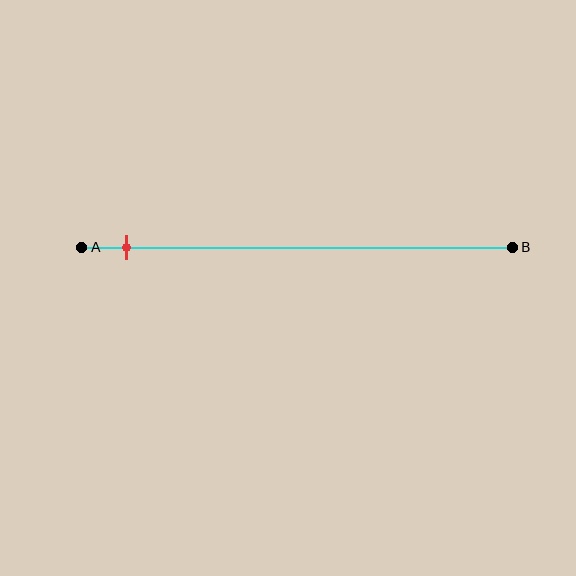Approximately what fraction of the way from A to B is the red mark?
The red mark is approximately 10% of the way from A to B.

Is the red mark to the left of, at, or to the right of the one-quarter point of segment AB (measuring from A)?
The red mark is to the left of the one-quarter point of segment AB.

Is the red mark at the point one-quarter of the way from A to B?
No, the mark is at about 10% from A, not at the 25% one-quarter point.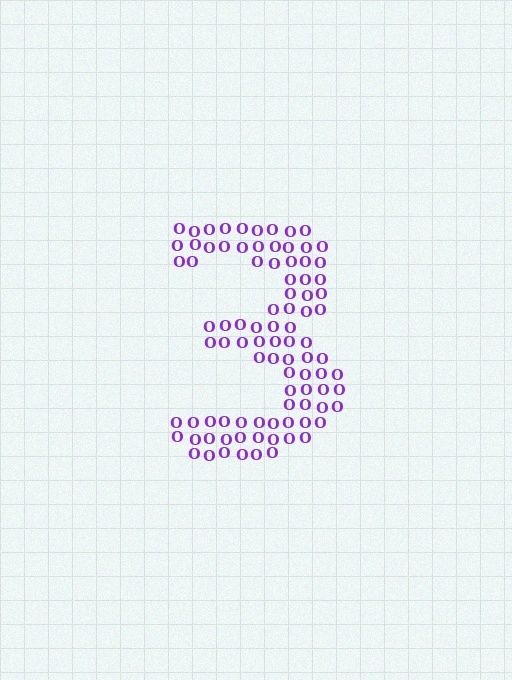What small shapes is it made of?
It is made of small letter O's.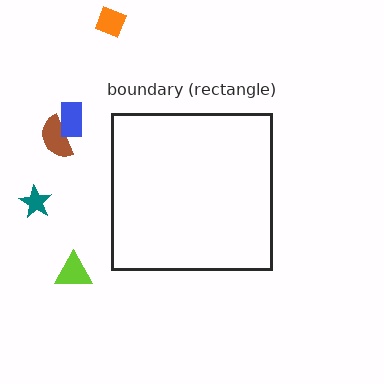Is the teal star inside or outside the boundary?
Outside.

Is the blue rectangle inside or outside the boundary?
Outside.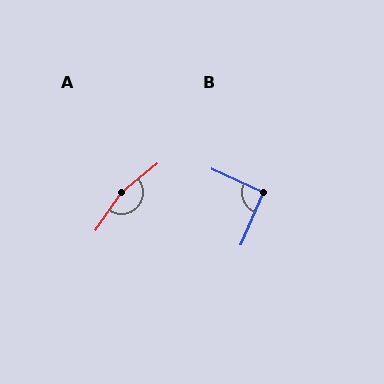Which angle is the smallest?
B, at approximately 92 degrees.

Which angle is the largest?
A, at approximately 164 degrees.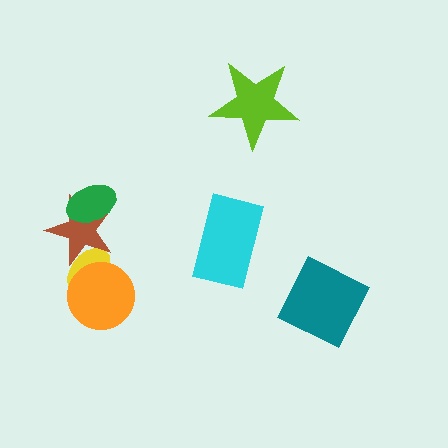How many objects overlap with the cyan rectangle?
0 objects overlap with the cyan rectangle.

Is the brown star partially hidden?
Yes, it is partially covered by another shape.